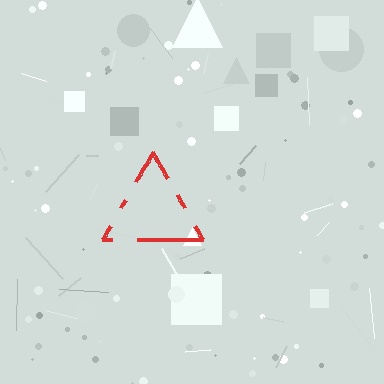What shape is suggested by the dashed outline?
The dashed outline suggests a triangle.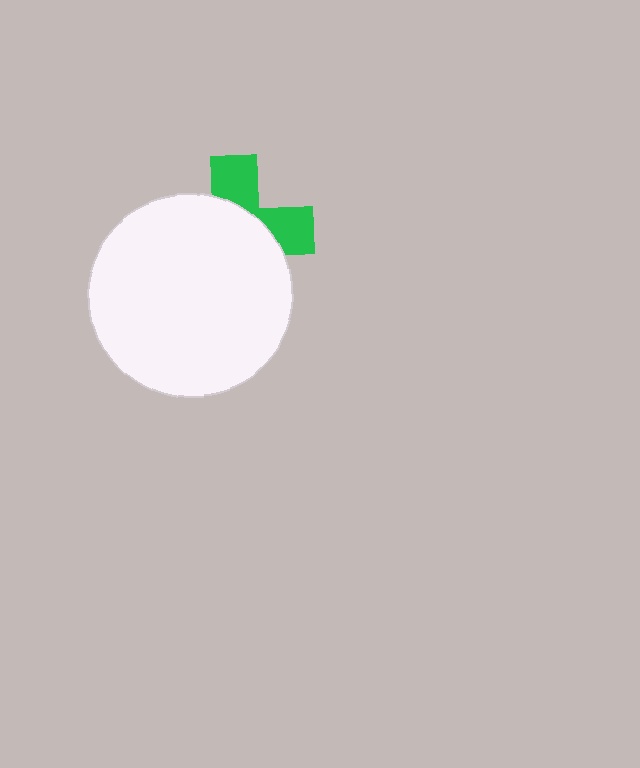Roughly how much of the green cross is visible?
A small part of it is visible (roughly 35%).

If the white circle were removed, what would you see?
You would see the complete green cross.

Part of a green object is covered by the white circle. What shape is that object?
It is a cross.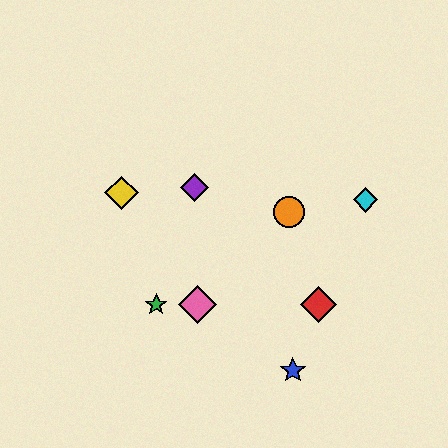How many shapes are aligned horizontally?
3 shapes (the red diamond, the green star, the pink diamond) are aligned horizontally.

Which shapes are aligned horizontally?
The red diamond, the green star, the pink diamond are aligned horizontally.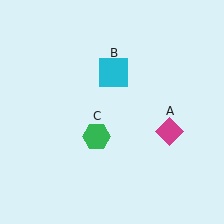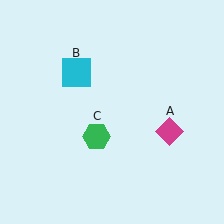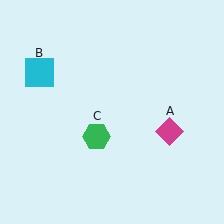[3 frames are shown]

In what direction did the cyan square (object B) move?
The cyan square (object B) moved left.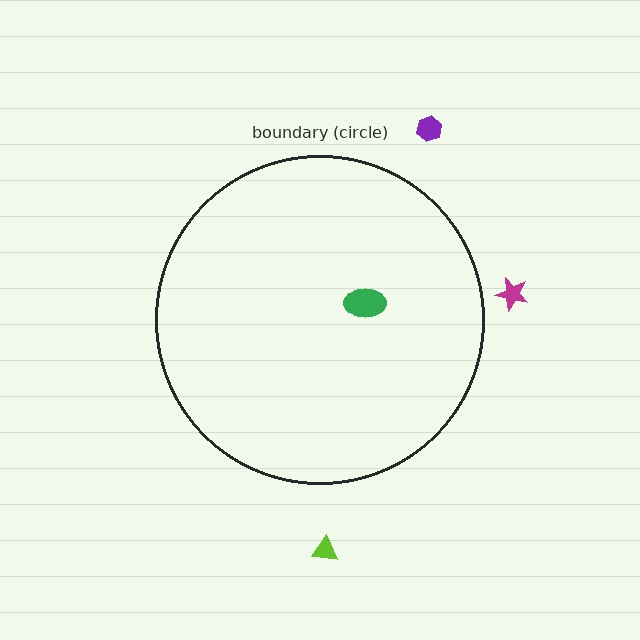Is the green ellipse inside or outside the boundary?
Inside.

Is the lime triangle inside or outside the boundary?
Outside.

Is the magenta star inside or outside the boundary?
Outside.